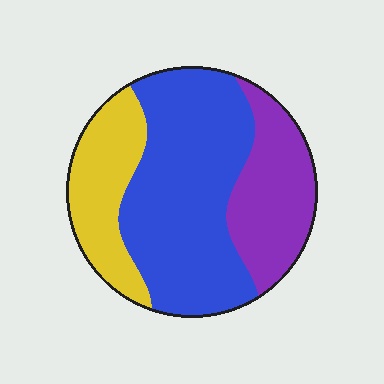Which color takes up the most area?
Blue, at roughly 55%.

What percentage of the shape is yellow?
Yellow takes up about one fifth (1/5) of the shape.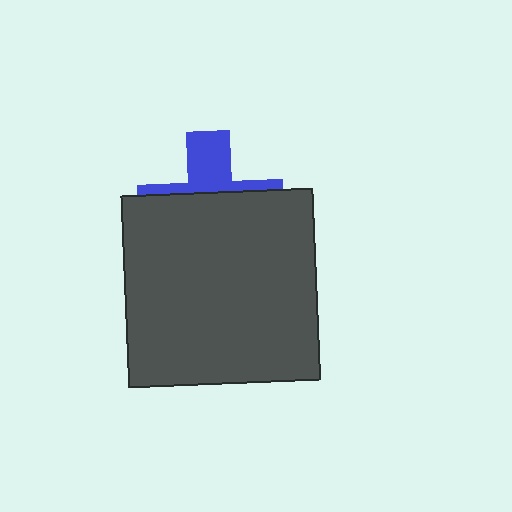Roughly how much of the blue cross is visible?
A small part of it is visible (roughly 34%).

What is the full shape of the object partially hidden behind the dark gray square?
The partially hidden object is a blue cross.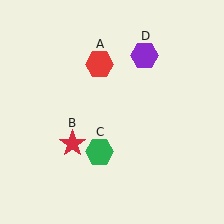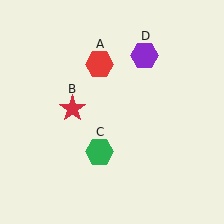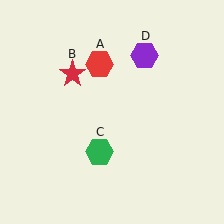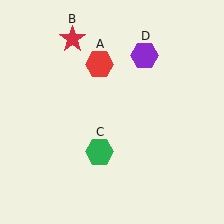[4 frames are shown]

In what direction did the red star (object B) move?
The red star (object B) moved up.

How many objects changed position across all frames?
1 object changed position: red star (object B).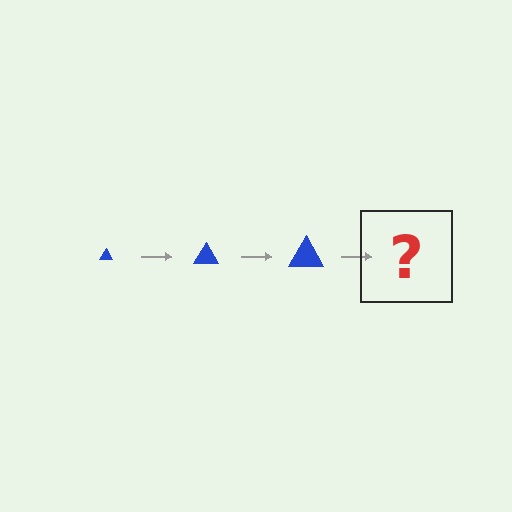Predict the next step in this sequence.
The next step is a blue triangle, larger than the previous one.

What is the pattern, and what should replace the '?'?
The pattern is that the triangle gets progressively larger each step. The '?' should be a blue triangle, larger than the previous one.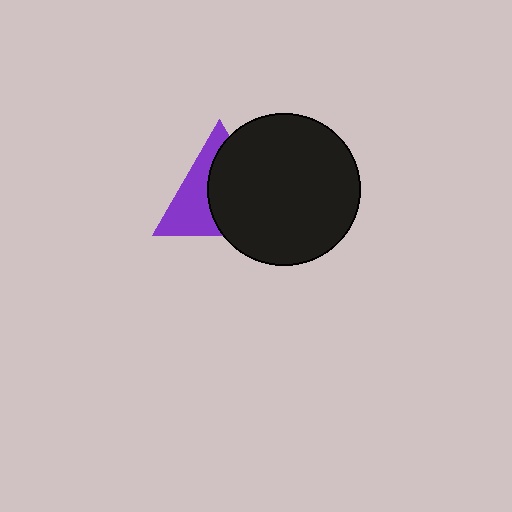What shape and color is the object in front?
The object in front is a black circle.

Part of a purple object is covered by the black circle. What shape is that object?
It is a triangle.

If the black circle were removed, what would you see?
You would see the complete purple triangle.